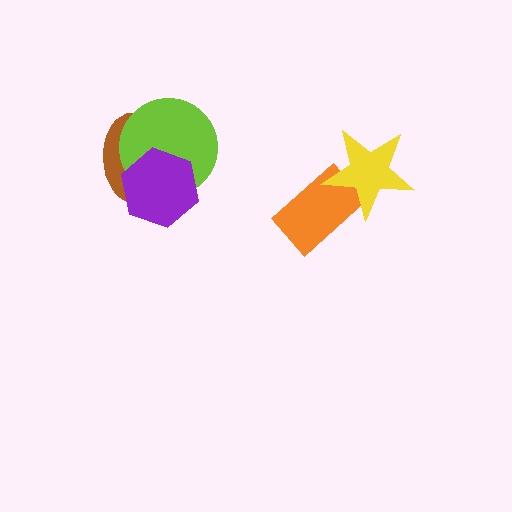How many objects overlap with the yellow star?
1 object overlaps with the yellow star.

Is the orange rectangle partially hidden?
Yes, it is partially covered by another shape.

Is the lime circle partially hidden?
Yes, it is partially covered by another shape.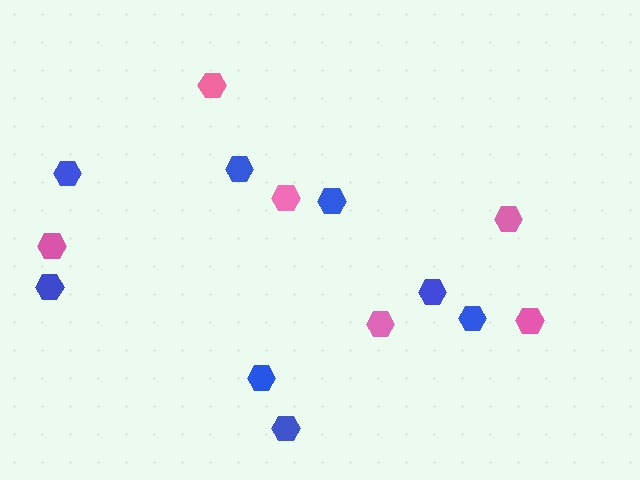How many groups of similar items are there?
There are 2 groups: one group of pink hexagons (6) and one group of blue hexagons (8).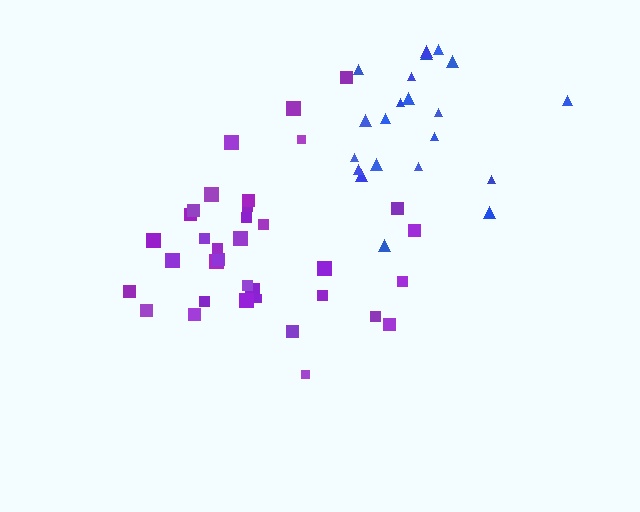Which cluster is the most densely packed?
Purple.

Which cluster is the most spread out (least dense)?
Blue.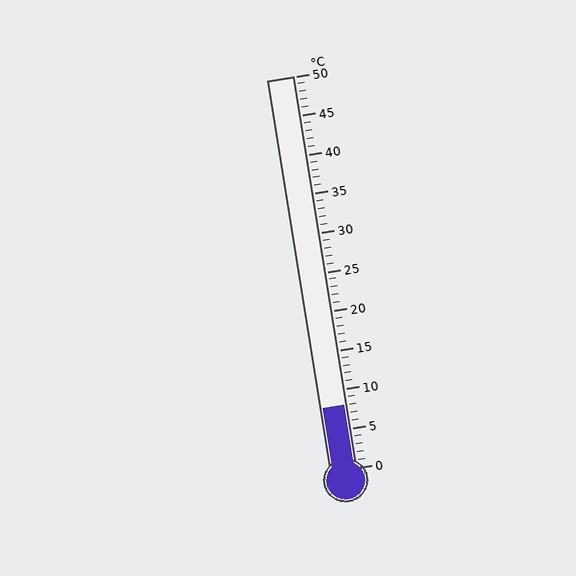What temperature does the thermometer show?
The thermometer shows approximately 8°C.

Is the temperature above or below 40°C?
The temperature is below 40°C.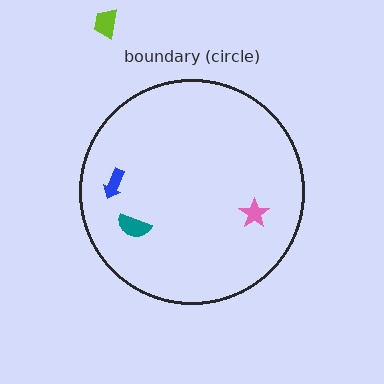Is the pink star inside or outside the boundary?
Inside.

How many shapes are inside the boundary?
3 inside, 1 outside.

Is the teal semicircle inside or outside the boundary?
Inside.